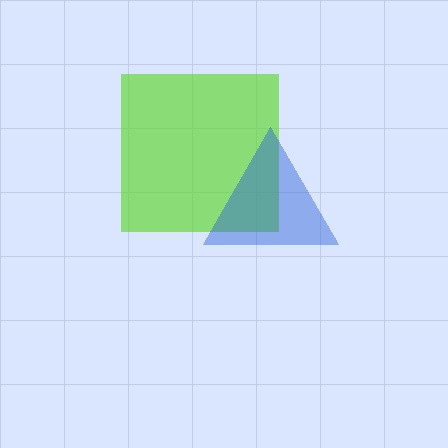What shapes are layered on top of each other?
The layered shapes are: a lime square, a blue triangle.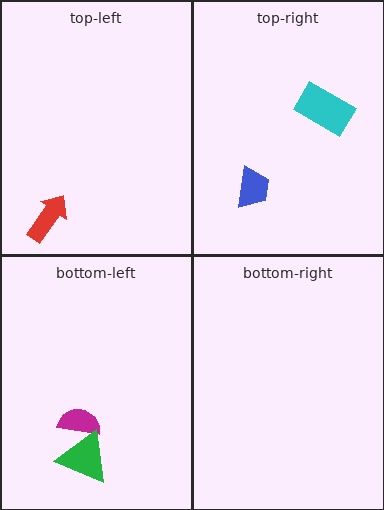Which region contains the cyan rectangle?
The top-right region.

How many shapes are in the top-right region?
2.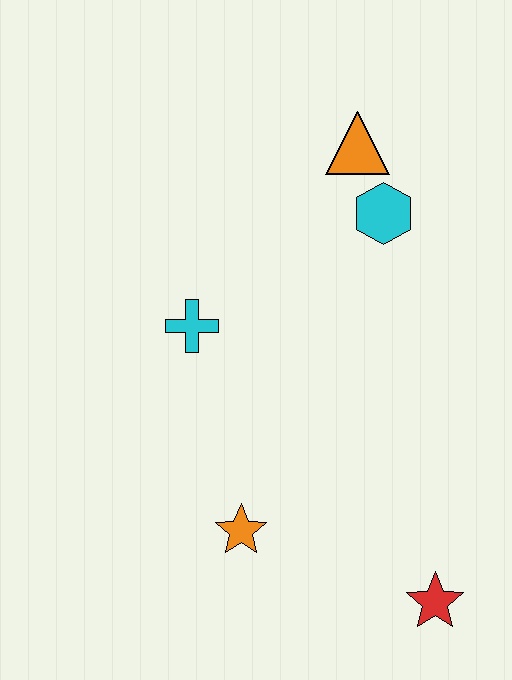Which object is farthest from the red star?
The orange triangle is farthest from the red star.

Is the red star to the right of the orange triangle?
Yes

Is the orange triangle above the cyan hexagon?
Yes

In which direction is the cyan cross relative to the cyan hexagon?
The cyan cross is to the left of the cyan hexagon.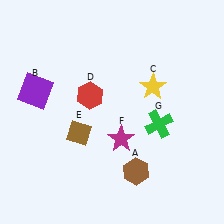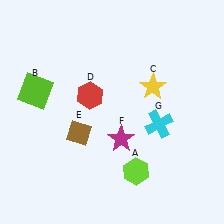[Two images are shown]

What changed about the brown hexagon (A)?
In Image 1, A is brown. In Image 2, it changed to lime.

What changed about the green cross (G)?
In Image 1, G is green. In Image 2, it changed to cyan.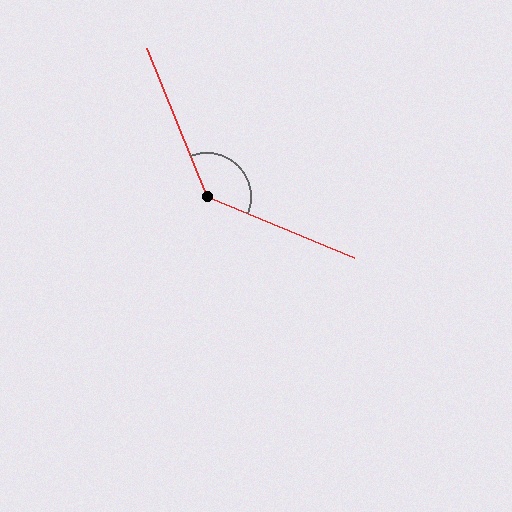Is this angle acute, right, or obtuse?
It is obtuse.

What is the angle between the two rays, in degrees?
Approximately 134 degrees.